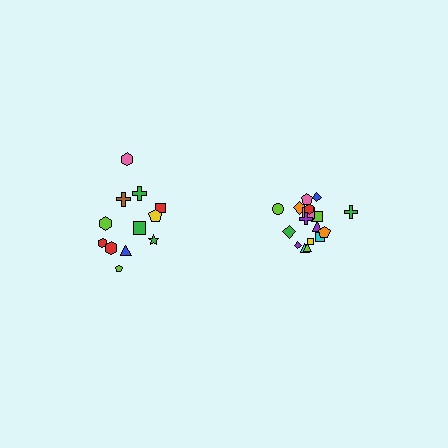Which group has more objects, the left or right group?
The right group.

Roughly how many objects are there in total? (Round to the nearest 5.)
Roughly 30 objects in total.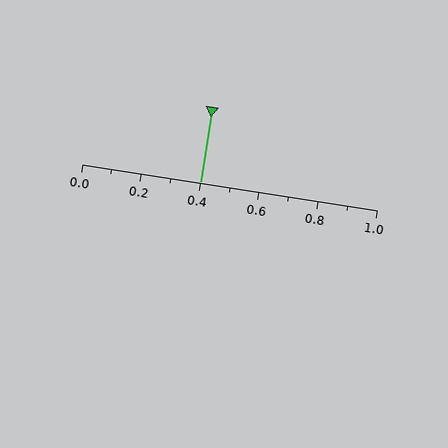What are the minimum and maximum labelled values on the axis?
The axis runs from 0.0 to 1.0.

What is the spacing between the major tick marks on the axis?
The major ticks are spaced 0.2 apart.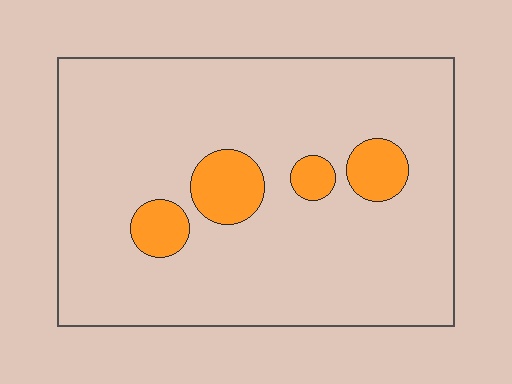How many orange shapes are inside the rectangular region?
4.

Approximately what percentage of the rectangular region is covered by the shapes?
Approximately 10%.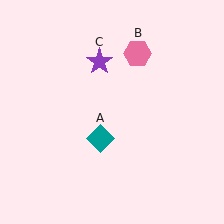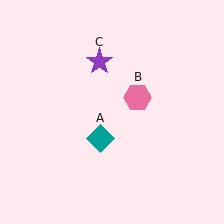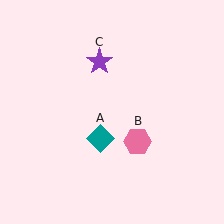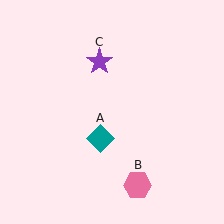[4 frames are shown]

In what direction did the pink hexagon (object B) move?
The pink hexagon (object B) moved down.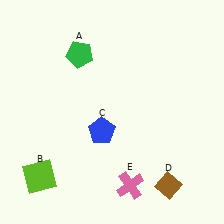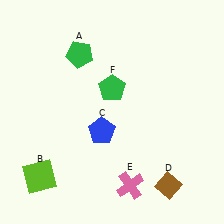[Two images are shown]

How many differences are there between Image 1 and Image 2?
There is 1 difference between the two images.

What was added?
A green pentagon (F) was added in Image 2.